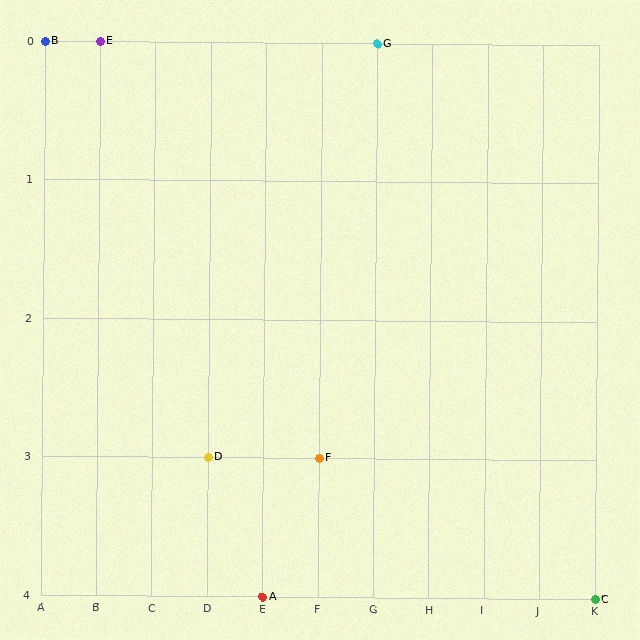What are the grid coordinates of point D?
Point D is at grid coordinates (D, 3).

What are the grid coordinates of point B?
Point B is at grid coordinates (A, 0).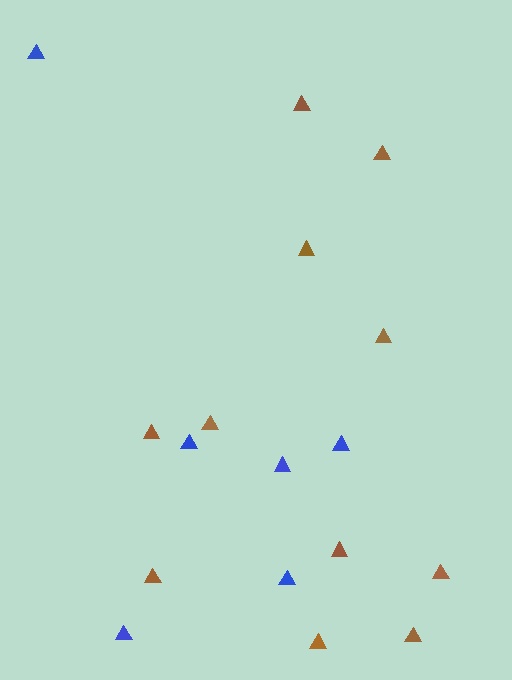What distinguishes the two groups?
There are 2 groups: one group of brown triangles (11) and one group of blue triangles (6).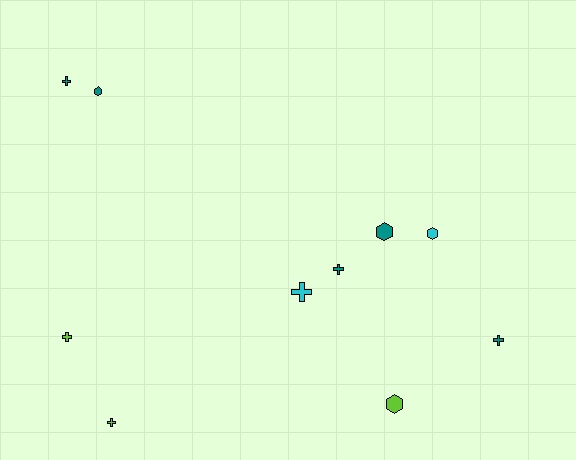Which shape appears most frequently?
Cross, with 6 objects.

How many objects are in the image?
There are 10 objects.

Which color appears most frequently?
Teal, with 5 objects.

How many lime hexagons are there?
There is 1 lime hexagon.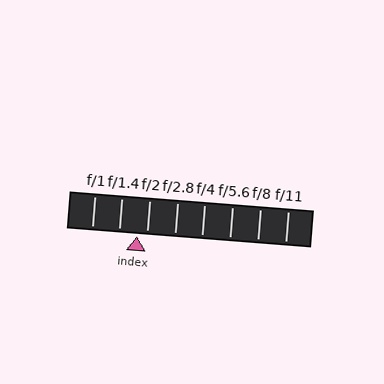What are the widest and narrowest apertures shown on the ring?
The widest aperture shown is f/1 and the narrowest is f/11.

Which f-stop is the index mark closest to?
The index mark is closest to f/2.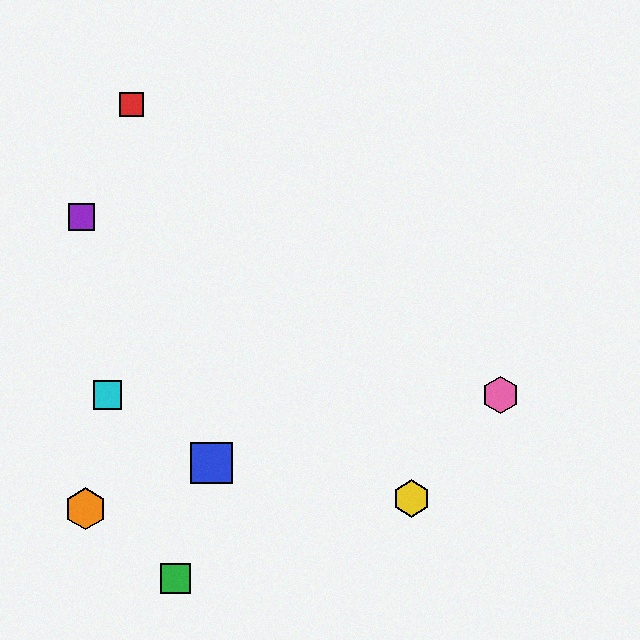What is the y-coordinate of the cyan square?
The cyan square is at y≈395.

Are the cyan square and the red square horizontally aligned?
No, the cyan square is at y≈395 and the red square is at y≈104.